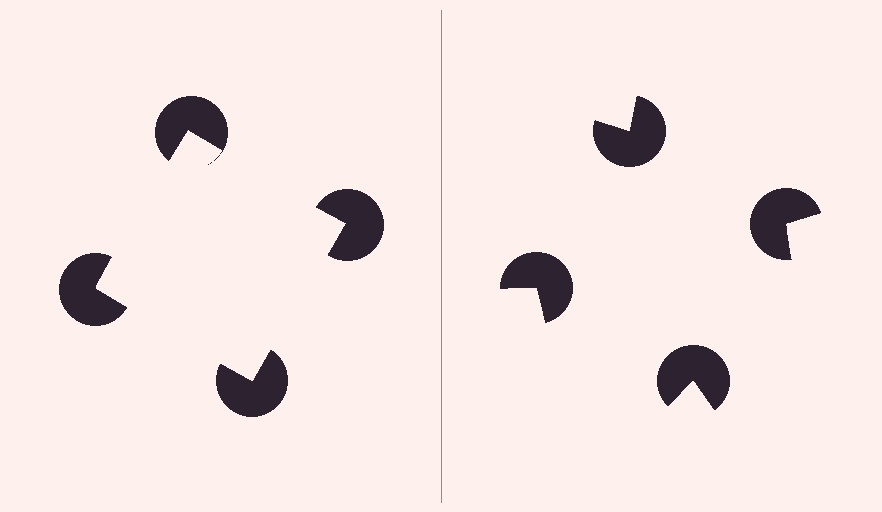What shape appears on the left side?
An illusory square.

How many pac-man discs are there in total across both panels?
8 — 4 on each side.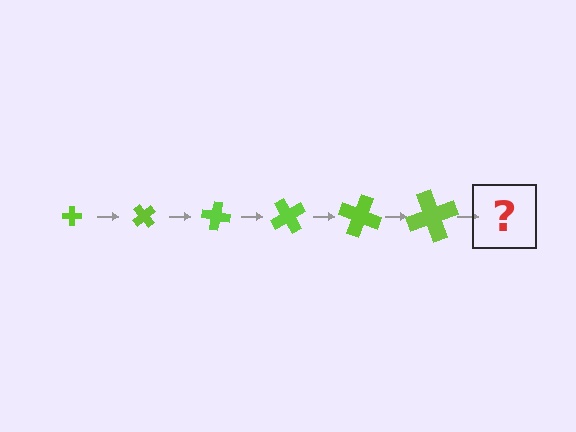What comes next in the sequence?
The next element should be a cross, larger than the previous one and rotated 300 degrees from the start.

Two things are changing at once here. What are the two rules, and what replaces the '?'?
The two rules are that the cross grows larger each step and it rotates 50 degrees each step. The '?' should be a cross, larger than the previous one and rotated 300 degrees from the start.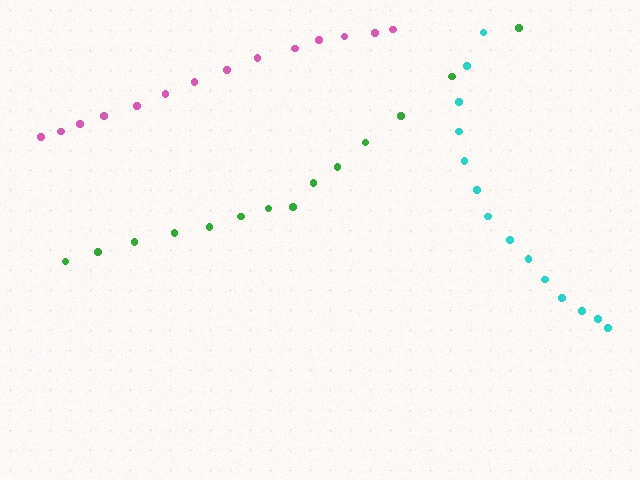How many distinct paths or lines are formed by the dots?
There are 3 distinct paths.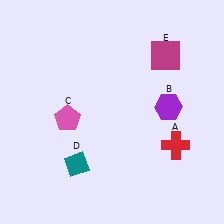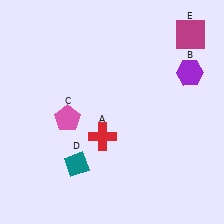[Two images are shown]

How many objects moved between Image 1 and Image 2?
3 objects moved between the two images.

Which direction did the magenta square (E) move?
The magenta square (E) moved right.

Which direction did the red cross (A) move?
The red cross (A) moved left.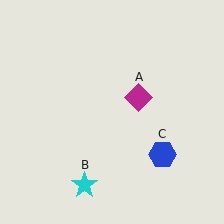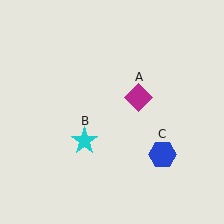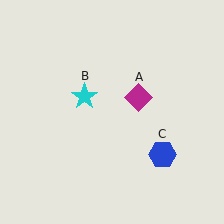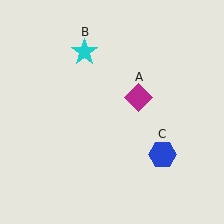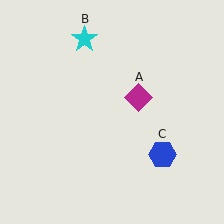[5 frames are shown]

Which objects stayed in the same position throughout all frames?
Magenta diamond (object A) and blue hexagon (object C) remained stationary.